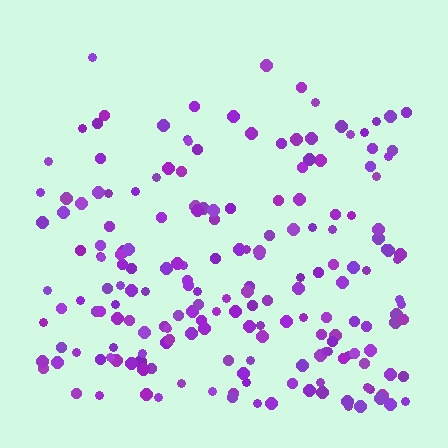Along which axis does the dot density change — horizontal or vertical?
Vertical.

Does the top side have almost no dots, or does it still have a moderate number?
Still a moderate number, just noticeably fewer than the bottom.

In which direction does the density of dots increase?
From top to bottom, with the bottom side densest.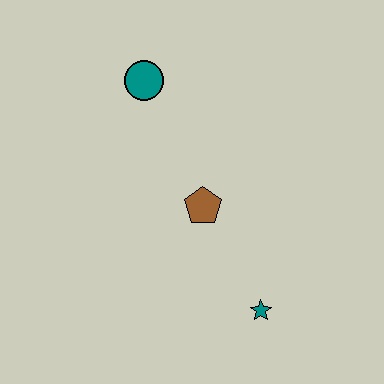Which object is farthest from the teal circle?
The teal star is farthest from the teal circle.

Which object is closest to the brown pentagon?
The teal star is closest to the brown pentagon.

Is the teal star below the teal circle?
Yes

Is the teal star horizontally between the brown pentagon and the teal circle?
No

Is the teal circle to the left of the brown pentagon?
Yes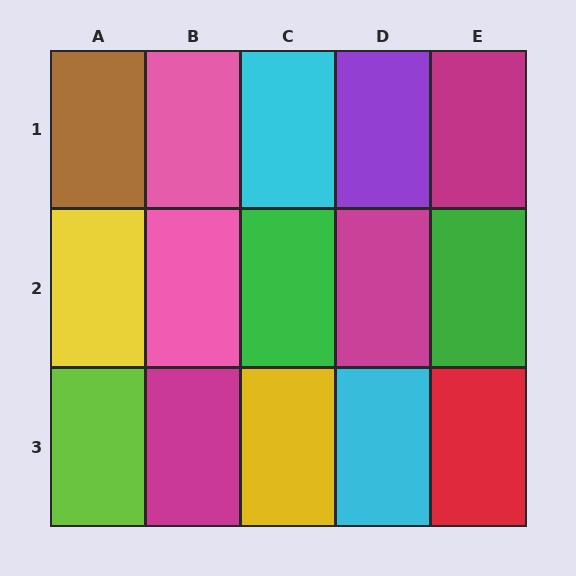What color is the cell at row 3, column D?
Cyan.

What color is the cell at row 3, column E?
Red.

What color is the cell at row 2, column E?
Green.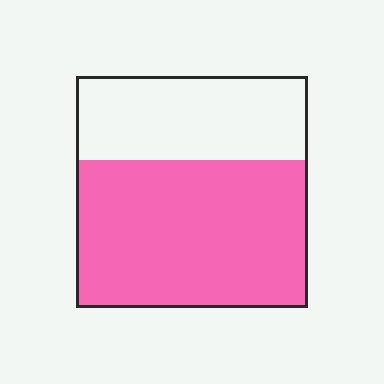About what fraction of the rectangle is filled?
About five eighths (5/8).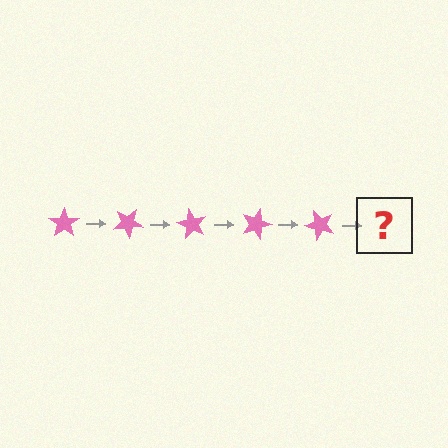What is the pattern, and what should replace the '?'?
The pattern is that the star rotates 30 degrees each step. The '?' should be a pink star rotated 150 degrees.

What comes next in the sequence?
The next element should be a pink star rotated 150 degrees.